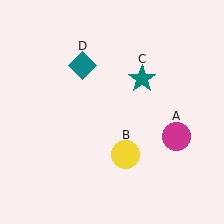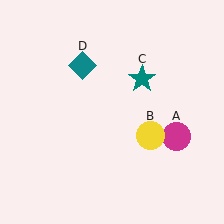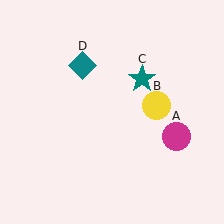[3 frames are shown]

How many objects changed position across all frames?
1 object changed position: yellow circle (object B).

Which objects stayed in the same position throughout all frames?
Magenta circle (object A) and teal star (object C) and teal diamond (object D) remained stationary.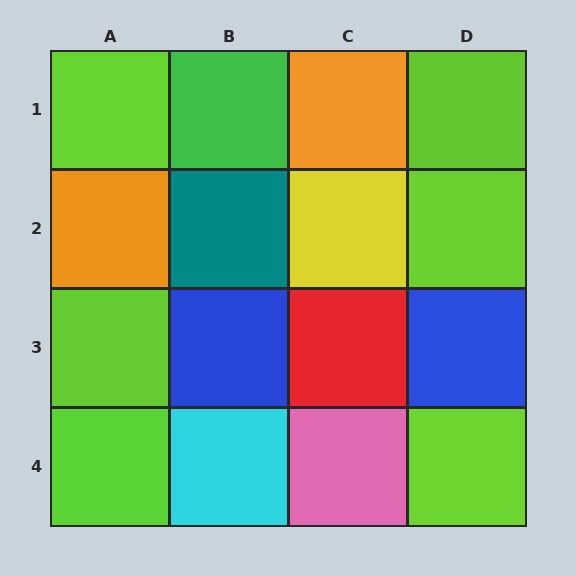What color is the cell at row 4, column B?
Cyan.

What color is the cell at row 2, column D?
Lime.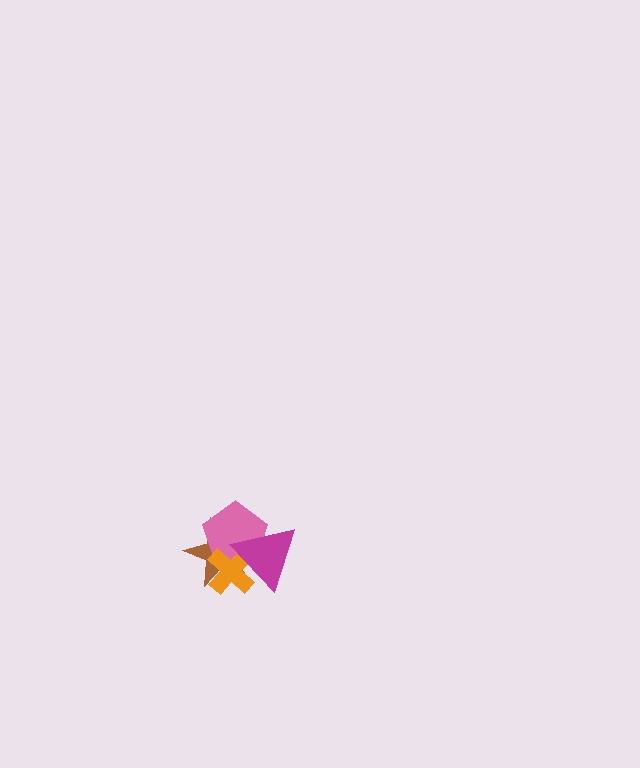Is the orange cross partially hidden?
Yes, it is partially covered by another shape.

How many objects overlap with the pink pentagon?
3 objects overlap with the pink pentagon.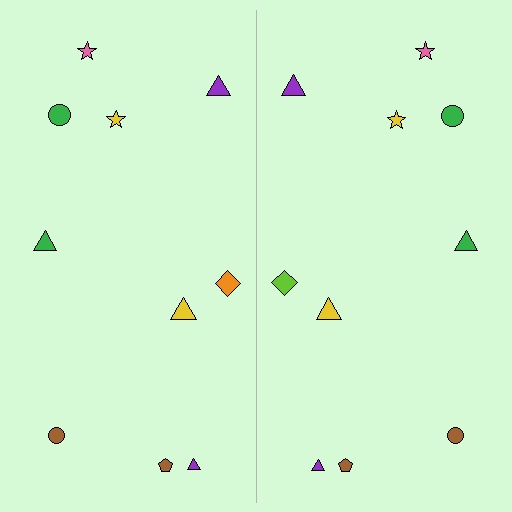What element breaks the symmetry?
The lime diamond on the right side breaks the symmetry — its mirror counterpart is orange.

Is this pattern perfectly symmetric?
No, the pattern is not perfectly symmetric. The lime diamond on the right side breaks the symmetry — its mirror counterpart is orange.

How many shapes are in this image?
There are 20 shapes in this image.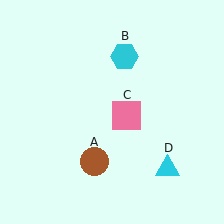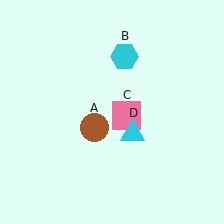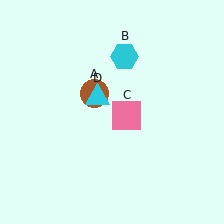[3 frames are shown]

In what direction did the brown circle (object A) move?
The brown circle (object A) moved up.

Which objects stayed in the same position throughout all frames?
Cyan hexagon (object B) and pink square (object C) remained stationary.